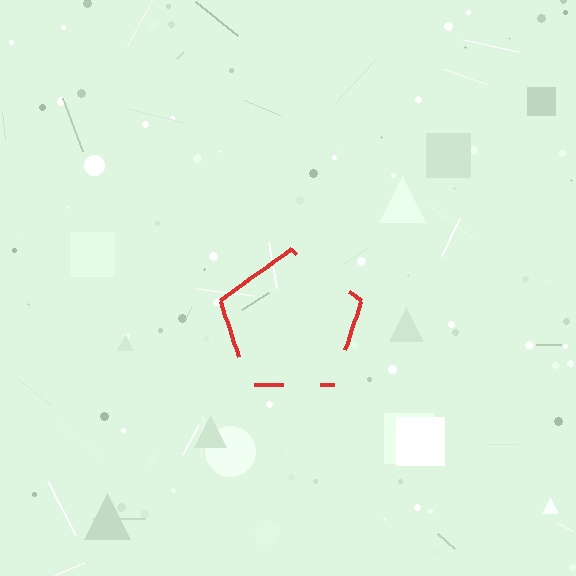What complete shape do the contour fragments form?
The contour fragments form a pentagon.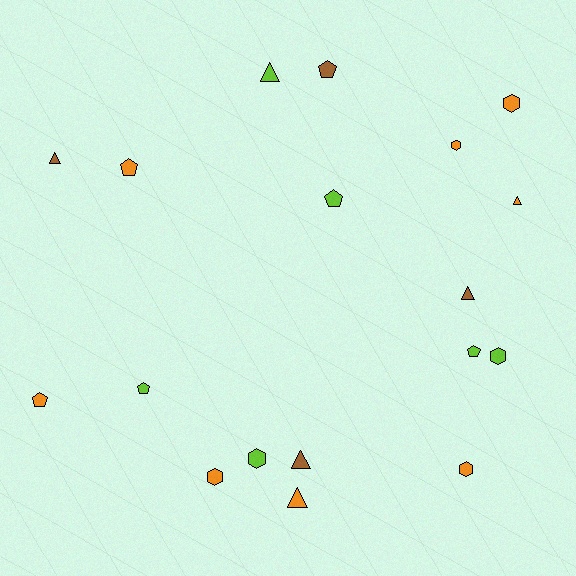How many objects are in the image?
There are 18 objects.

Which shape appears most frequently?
Hexagon, with 6 objects.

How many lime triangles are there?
There is 1 lime triangle.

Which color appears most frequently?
Orange, with 8 objects.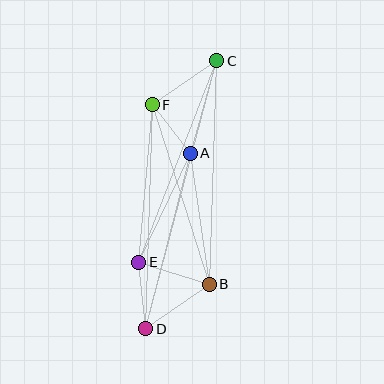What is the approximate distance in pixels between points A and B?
The distance between A and B is approximately 132 pixels.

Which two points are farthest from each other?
Points C and D are farthest from each other.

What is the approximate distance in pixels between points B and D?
The distance between B and D is approximately 78 pixels.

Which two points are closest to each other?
Points A and F are closest to each other.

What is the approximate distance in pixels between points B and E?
The distance between B and E is approximately 74 pixels.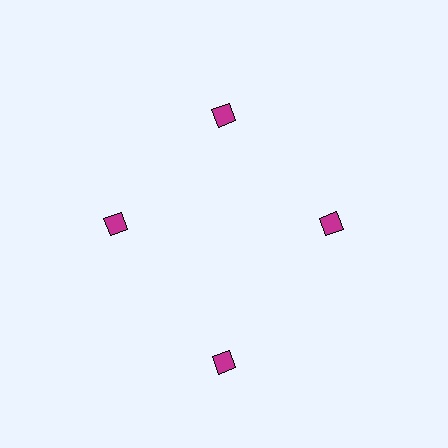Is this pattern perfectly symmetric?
No. The 4 magenta diamonds are arranged in a ring, but one element near the 6 o'clock position is pushed outward from the center, breaking the 4-fold rotational symmetry.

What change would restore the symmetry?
The symmetry would be restored by moving it inward, back onto the ring so that all 4 diamonds sit at equal angles and equal distance from the center.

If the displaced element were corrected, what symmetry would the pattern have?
It would have 4-fold rotational symmetry — the pattern would map onto itself every 90 degrees.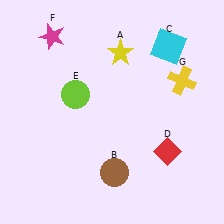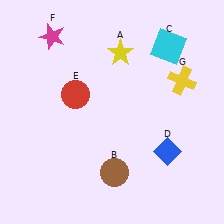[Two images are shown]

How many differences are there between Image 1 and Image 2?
There are 2 differences between the two images.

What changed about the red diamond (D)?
In Image 1, D is red. In Image 2, it changed to blue.